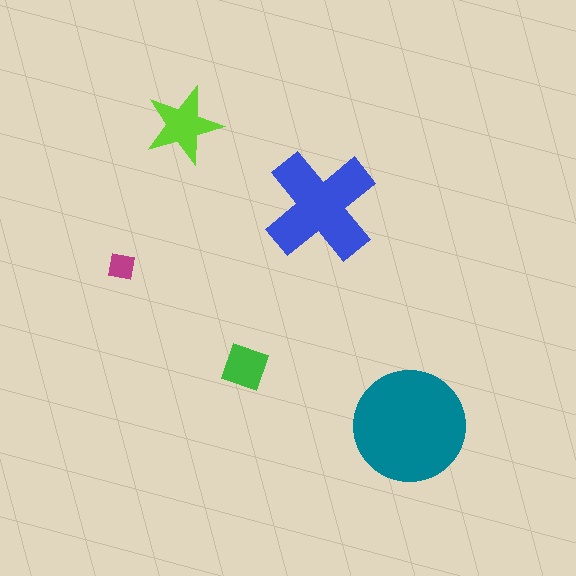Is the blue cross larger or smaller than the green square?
Larger.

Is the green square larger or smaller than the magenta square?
Larger.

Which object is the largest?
The teal circle.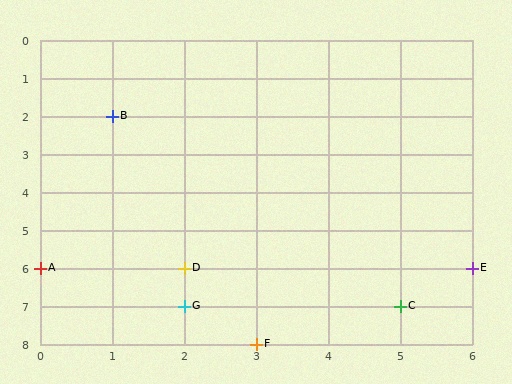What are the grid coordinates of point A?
Point A is at grid coordinates (0, 6).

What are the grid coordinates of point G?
Point G is at grid coordinates (2, 7).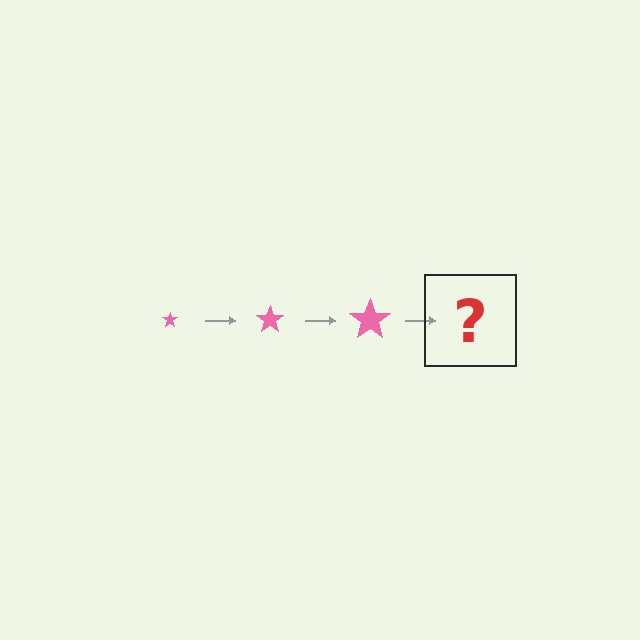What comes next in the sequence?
The next element should be a pink star, larger than the previous one.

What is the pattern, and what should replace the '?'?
The pattern is that the star gets progressively larger each step. The '?' should be a pink star, larger than the previous one.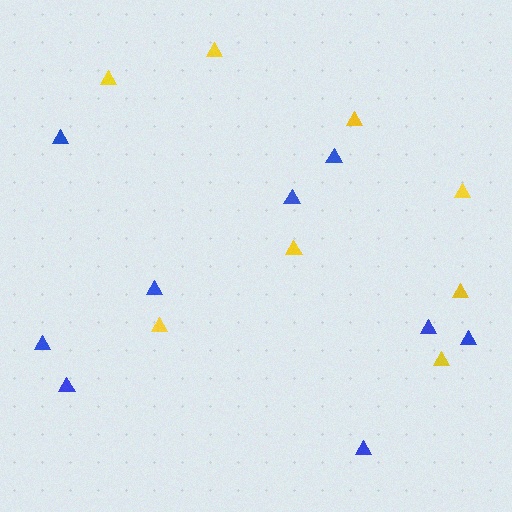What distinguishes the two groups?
There are 2 groups: one group of blue triangles (9) and one group of yellow triangles (8).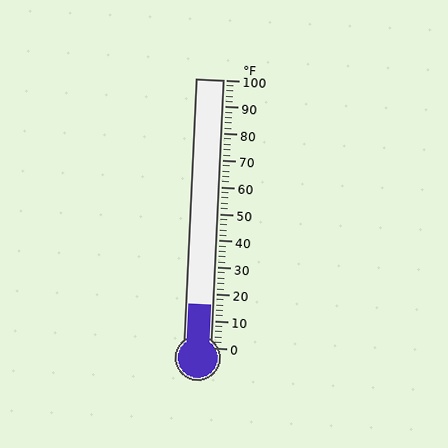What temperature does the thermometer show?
The thermometer shows approximately 16°F.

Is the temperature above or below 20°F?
The temperature is below 20°F.